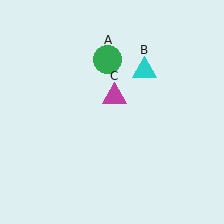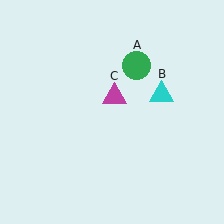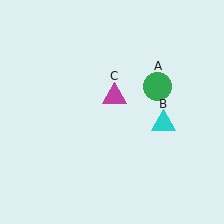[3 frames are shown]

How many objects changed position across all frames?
2 objects changed position: green circle (object A), cyan triangle (object B).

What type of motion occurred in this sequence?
The green circle (object A), cyan triangle (object B) rotated clockwise around the center of the scene.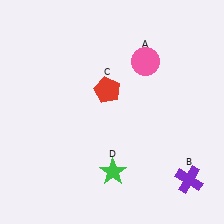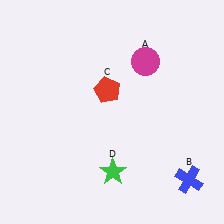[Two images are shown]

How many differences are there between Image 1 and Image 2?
There are 2 differences between the two images.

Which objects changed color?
A changed from pink to magenta. B changed from purple to blue.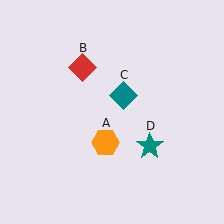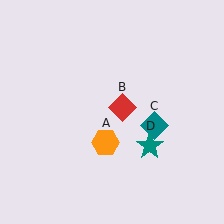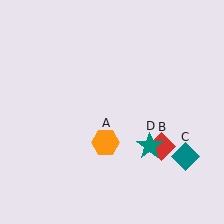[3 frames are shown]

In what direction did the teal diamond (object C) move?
The teal diamond (object C) moved down and to the right.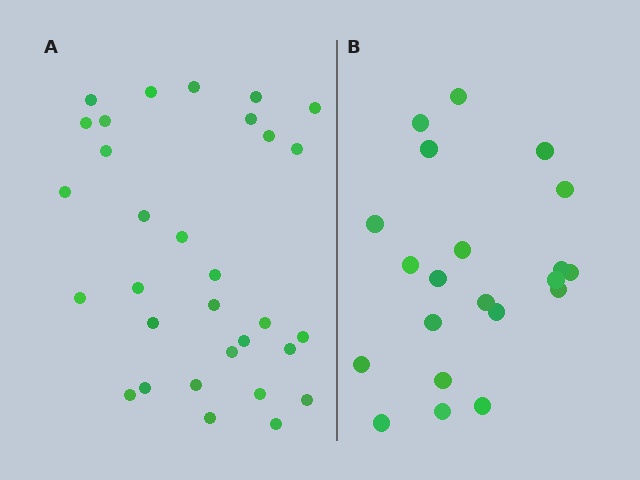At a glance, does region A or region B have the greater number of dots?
Region A (the left region) has more dots.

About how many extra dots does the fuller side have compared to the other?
Region A has roughly 10 or so more dots than region B.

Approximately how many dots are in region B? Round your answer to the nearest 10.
About 20 dots. (The exact count is 21, which rounds to 20.)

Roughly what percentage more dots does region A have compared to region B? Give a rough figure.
About 50% more.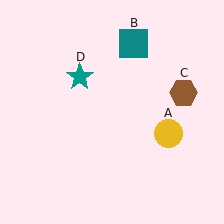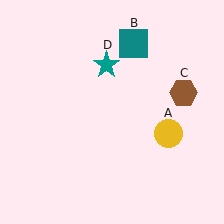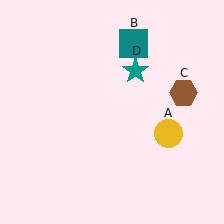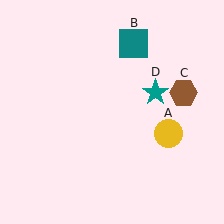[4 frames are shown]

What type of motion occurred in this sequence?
The teal star (object D) rotated clockwise around the center of the scene.